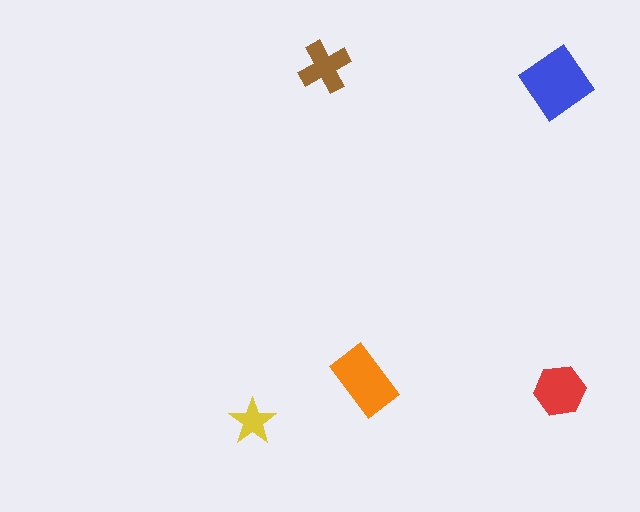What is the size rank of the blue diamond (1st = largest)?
1st.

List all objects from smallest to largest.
The yellow star, the brown cross, the red hexagon, the orange rectangle, the blue diamond.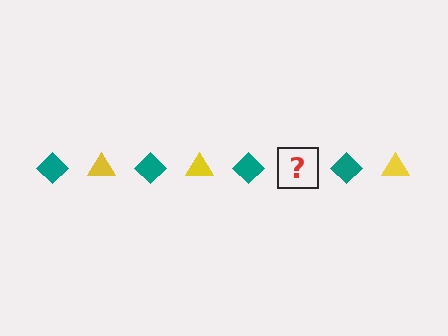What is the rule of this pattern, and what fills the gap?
The rule is that the pattern alternates between teal diamond and yellow triangle. The gap should be filled with a yellow triangle.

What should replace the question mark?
The question mark should be replaced with a yellow triangle.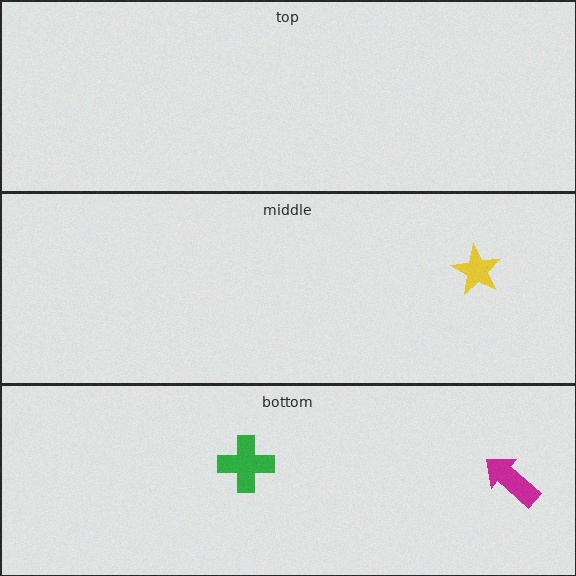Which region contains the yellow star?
The middle region.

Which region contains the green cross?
The bottom region.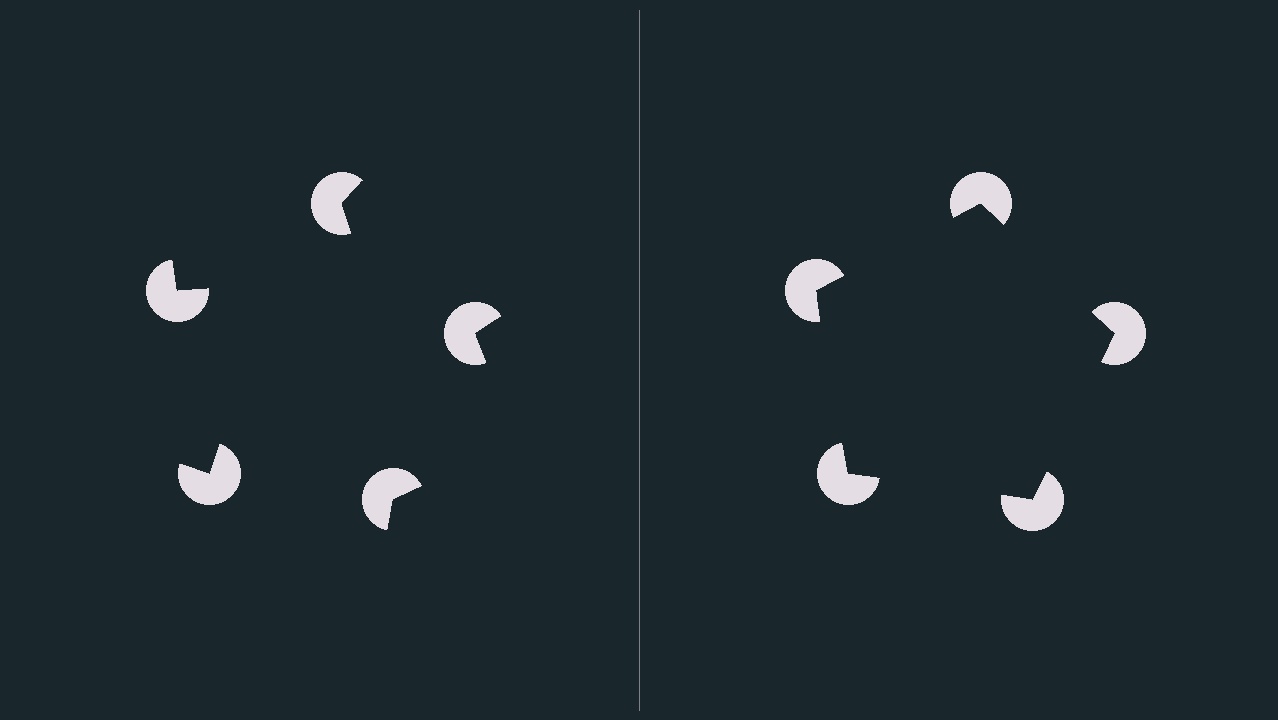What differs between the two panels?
The pac-man discs are positioned identically on both sides; only the wedge orientations differ. On the right they align to a pentagon; on the left they are misaligned.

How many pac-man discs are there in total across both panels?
10 — 5 on each side.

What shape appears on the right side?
An illusory pentagon.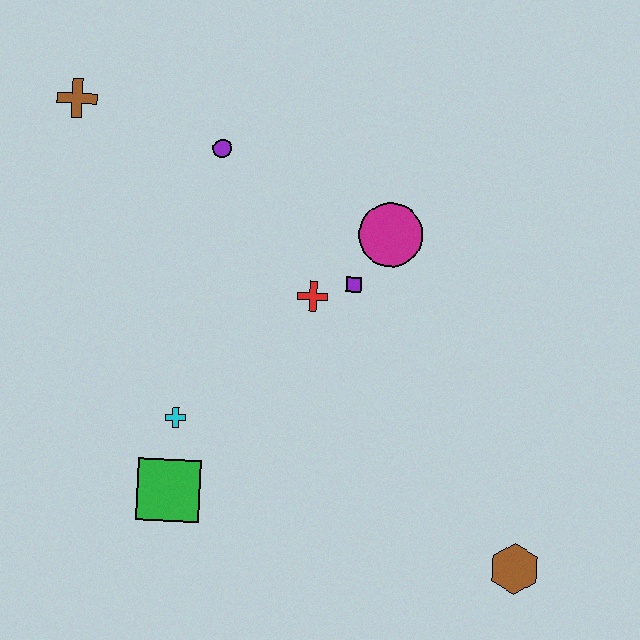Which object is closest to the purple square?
The red cross is closest to the purple square.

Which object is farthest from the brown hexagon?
The brown cross is farthest from the brown hexagon.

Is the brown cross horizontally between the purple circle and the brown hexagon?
No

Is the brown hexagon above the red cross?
No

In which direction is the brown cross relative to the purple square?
The brown cross is to the left of the purple square.